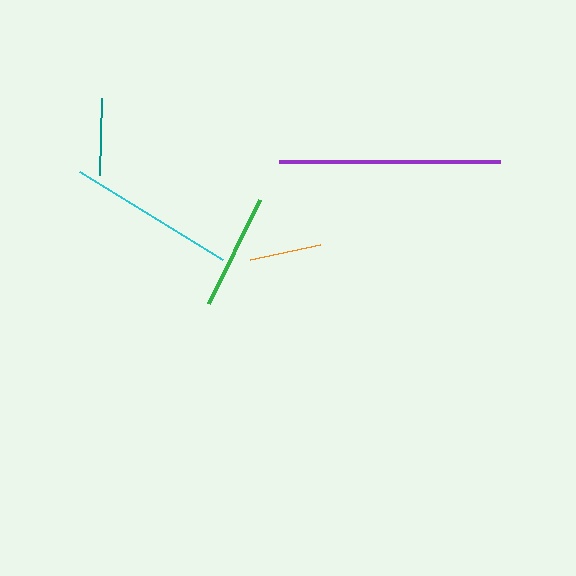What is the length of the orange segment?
The orange segment is approximately 72 pixels long.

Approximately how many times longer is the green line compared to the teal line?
The green line is approximately 1.5 times the length of the teal line.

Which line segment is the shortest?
The orange line is the shortest at approximately 72 pixels.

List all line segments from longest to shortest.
From longest to shortest: purple, cyan, green, teal, orange.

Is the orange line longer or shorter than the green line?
The green line is longer than the orange line.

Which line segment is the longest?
The purple line is the longest at approximately 221 pixels.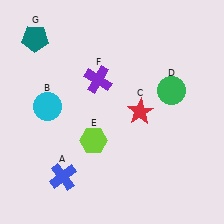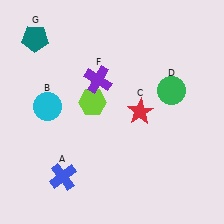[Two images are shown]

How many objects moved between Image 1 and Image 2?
1 object moved between the two images.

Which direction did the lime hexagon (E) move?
The lime hexagon (E) moved up.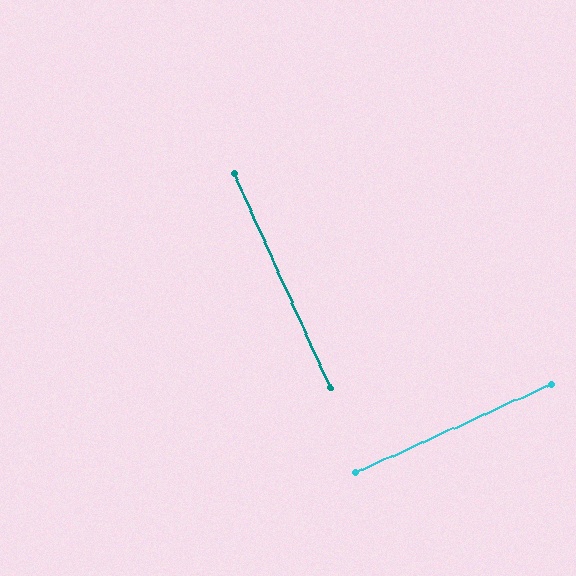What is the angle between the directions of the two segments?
Approximately 90 degrees.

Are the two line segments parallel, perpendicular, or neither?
Perpendicular — they meet at approximately 90°.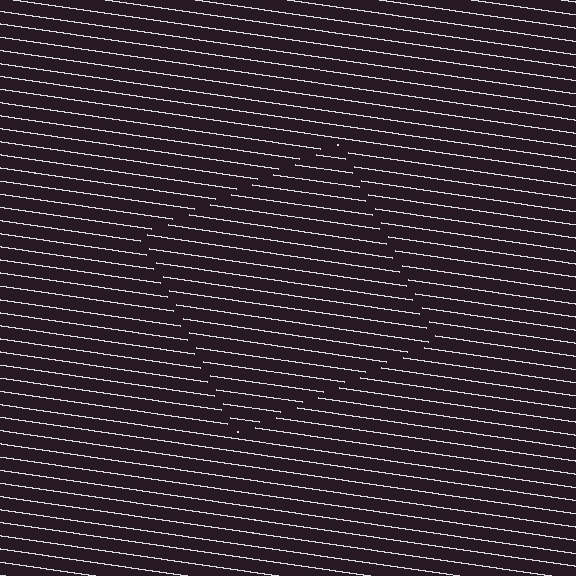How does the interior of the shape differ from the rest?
The interior of the shape contains the same grating, shifted by half a period — the contour is defined by the phase discontinuity where line-ends from the inner and outer gratings abut.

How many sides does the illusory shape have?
4 sides — the line-ends trace a square.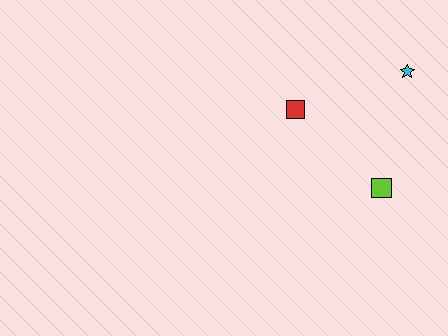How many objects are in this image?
There are 3 objects.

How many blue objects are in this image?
There are no blue objects.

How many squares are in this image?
There are 2 squares.